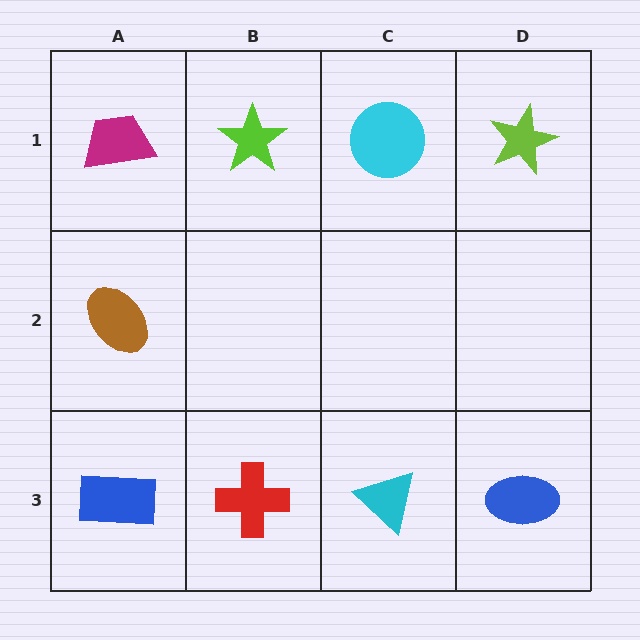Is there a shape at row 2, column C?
No, that cell is empty.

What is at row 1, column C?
A cyan circle.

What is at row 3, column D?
A blue ellipse.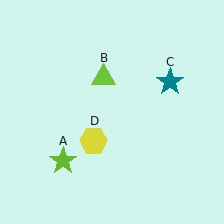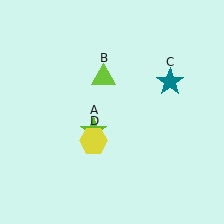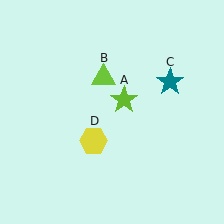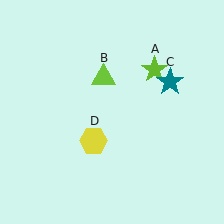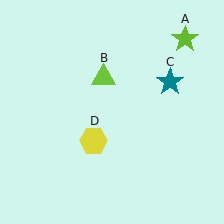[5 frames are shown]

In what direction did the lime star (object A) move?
The lime star (object A) moved up and to the right.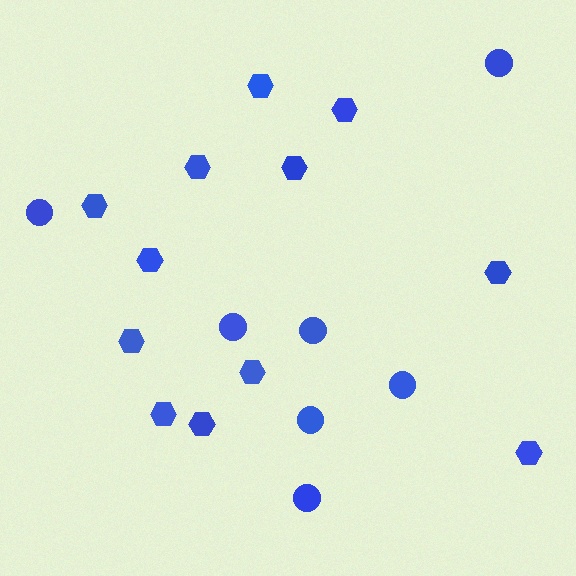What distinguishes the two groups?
There are 2 groups: one group of hexagons (12) and one group of circles (7).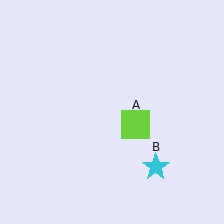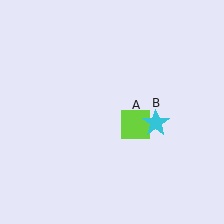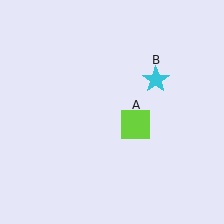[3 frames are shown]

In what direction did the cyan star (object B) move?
The cyan star (object B) moved up.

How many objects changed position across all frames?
1 object changed position: cyan star (object B).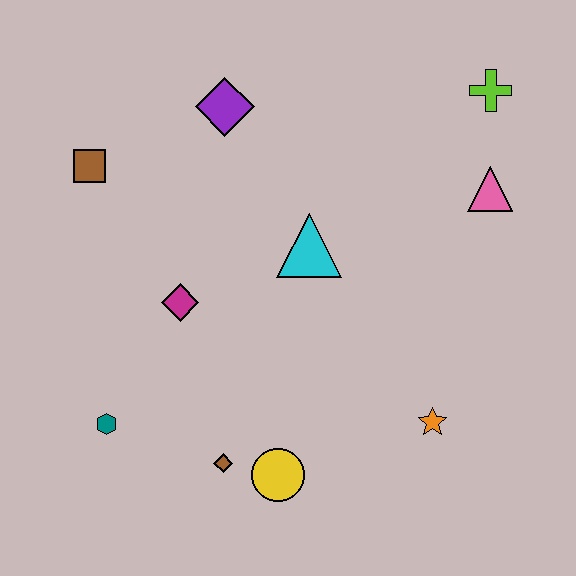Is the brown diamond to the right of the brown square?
Yes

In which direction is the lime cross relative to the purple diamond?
The lime cross is to the right of the purple diamond.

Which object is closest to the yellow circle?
The brown diamond is closest to the yellow circle.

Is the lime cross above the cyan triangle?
Yes